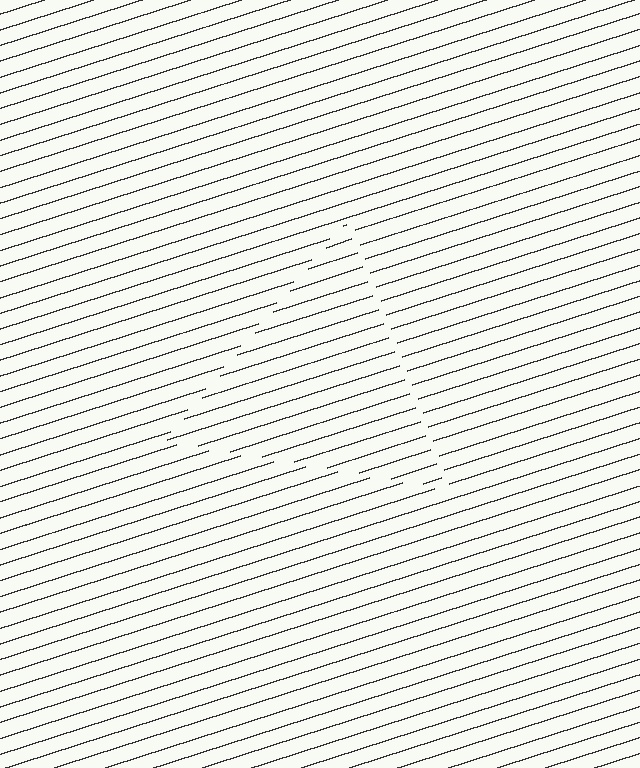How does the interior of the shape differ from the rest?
The interior of the shape contains the same grating, shifted by half a period — the contour is defined by the phase discontinuity where line-ends from the inner and outer gratings abut.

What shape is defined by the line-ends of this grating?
An illusory triangle. The interior of the shape contains the same grating, shifted by half a period — the contour is defined by the phase discontinuity where line-ends from the inner and outer gratings abut.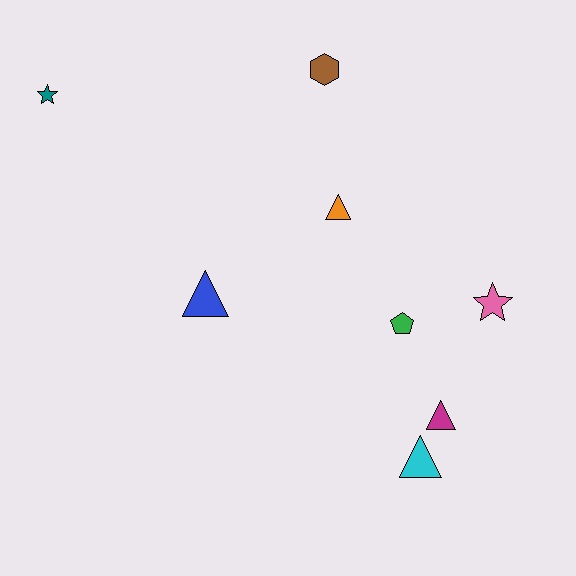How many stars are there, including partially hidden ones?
There are 2 stars.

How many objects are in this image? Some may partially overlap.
There are 8 objects.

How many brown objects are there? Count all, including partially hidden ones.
There is 1 brown object.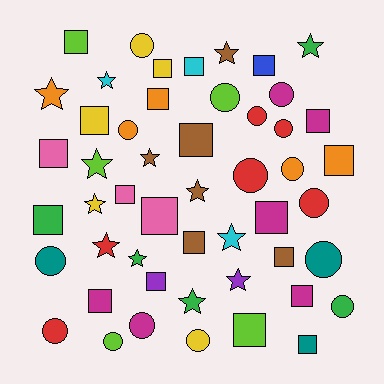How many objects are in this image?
There are 50 objects.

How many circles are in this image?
There are 16 circles.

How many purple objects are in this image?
There are 2 purple objects.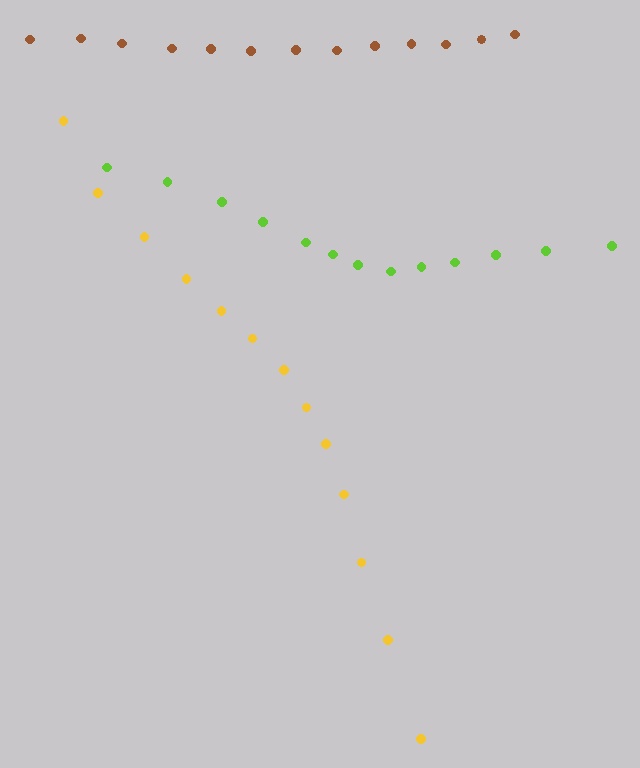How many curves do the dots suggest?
There are 3 distinct paths.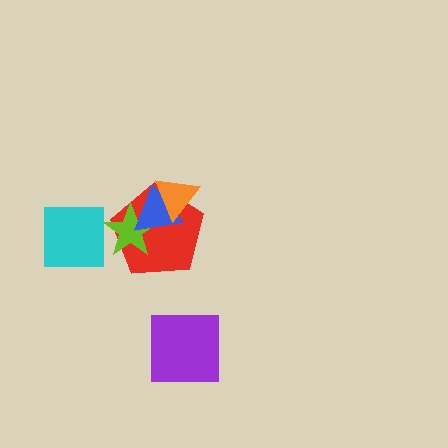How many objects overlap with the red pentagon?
3 objects overlap with the red pentagon.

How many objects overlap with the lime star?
2 objects overlap with the lime star.